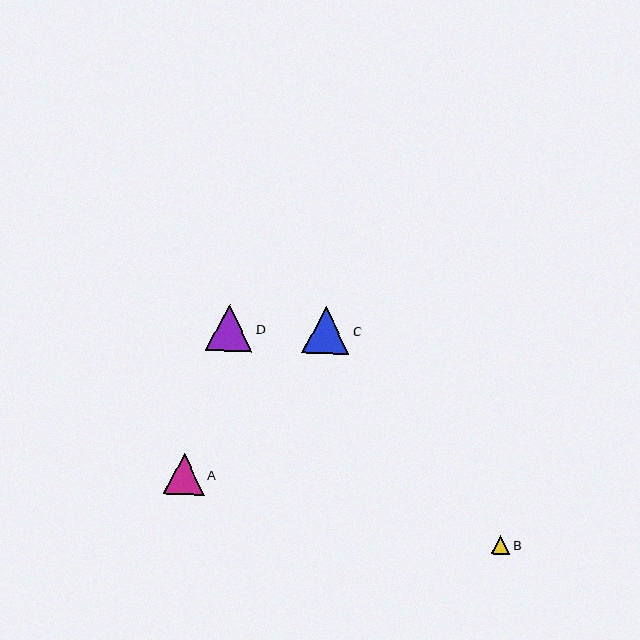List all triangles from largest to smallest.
From largest to smallest: C, D, A, B.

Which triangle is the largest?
Triangle C is the largest with a size of approximately 47 pixels.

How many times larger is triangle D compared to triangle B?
Triangle D is approximately 2.5 times the size of triangle B.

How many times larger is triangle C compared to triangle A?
Triangle C is approximately 1.1 times the size of triangle A.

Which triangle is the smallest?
Triangle B is the smallest with a size of approximately 18 pixels.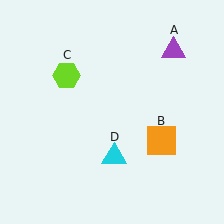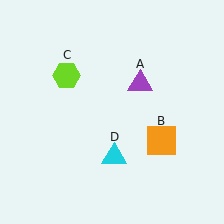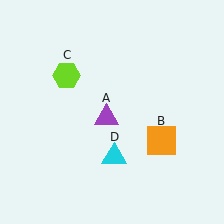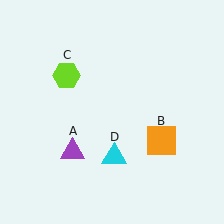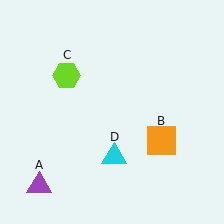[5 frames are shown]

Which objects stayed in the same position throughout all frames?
Orange square (object B) and lime hexagon (object C) and cyan triangle (object D) remained stationary.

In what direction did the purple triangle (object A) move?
The purple triangle (object A) moved down and to the left.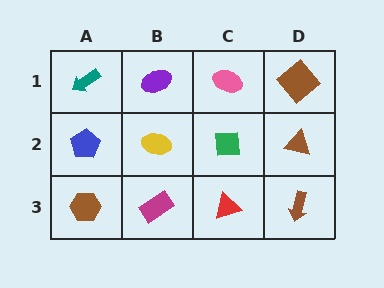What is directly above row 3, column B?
A yellow ellipse.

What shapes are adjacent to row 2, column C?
A pink ellipse (row 1, column C), a red triangle (row 3, column C), a yellow ellipse (row 2, column B), a brown triangle (row 2, column D).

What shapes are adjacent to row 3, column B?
A yellow ellipse (row 2, column B), a brown hexagon (row 3, column A), a red triangle (row 3, column C).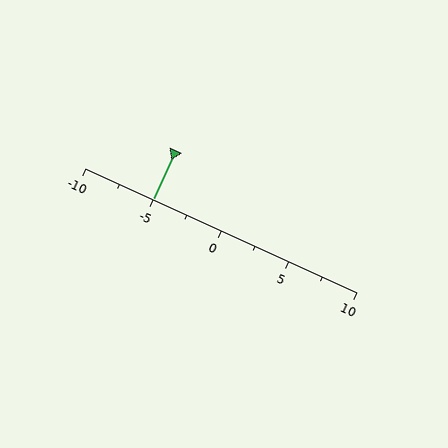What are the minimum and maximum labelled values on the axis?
The axis runs from -10 to 10.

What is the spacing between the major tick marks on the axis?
The major ticks are spaced 5 apart.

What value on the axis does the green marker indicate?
The marker indicates approximately -5.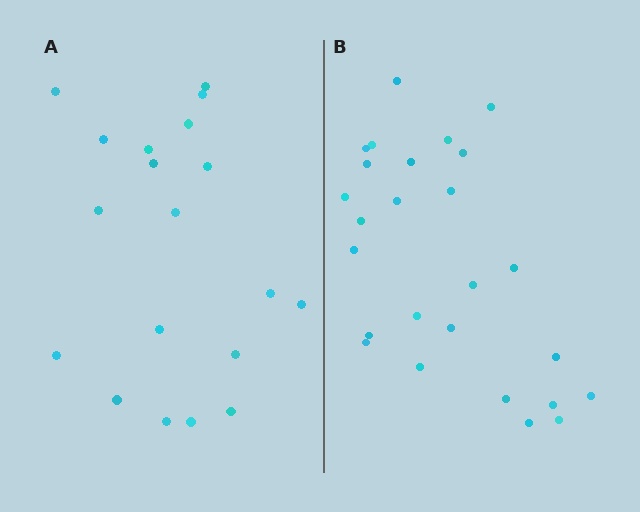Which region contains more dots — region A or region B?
Region B (the right region) has more dots.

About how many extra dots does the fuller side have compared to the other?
Region B has roughly 8 or so more dots than region A.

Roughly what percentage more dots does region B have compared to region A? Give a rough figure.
About 35% more.